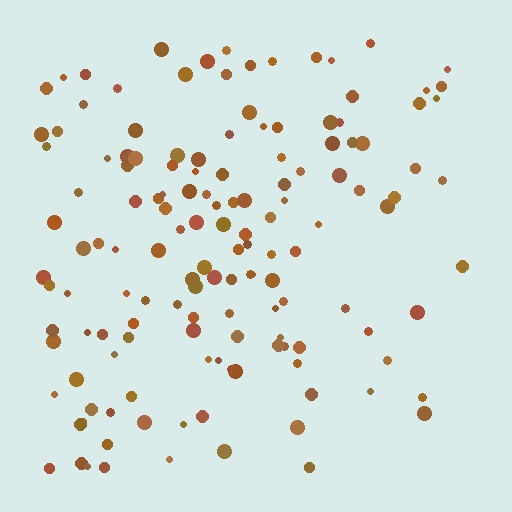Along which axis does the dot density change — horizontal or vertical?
Horizontal.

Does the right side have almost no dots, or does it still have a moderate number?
Still a moderate number, just noticeably fewer than the left.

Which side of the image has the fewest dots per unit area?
The right.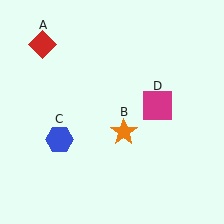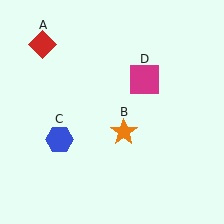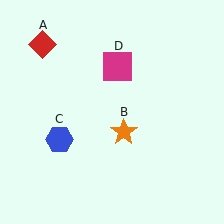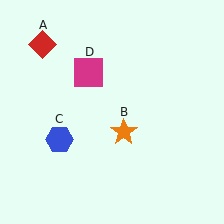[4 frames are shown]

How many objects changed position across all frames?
1 object changed position: magenta square (object D).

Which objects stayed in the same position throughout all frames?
Red diamond (object A) and orange star (object B) and blue hexagon (object C) remained stationary.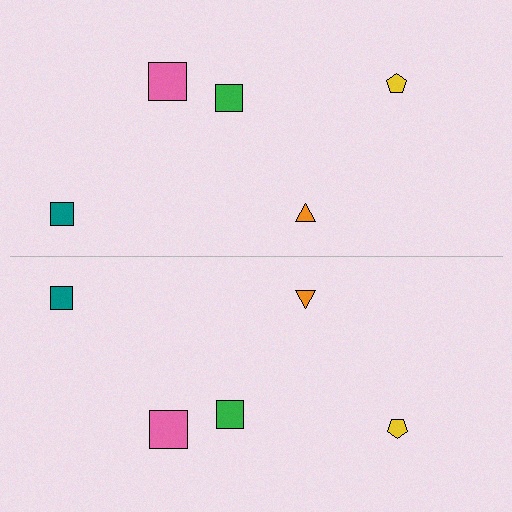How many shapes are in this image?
There are 10 shapes in this image.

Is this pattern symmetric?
Yes, this pattern has bilateral (reflection) symmetry.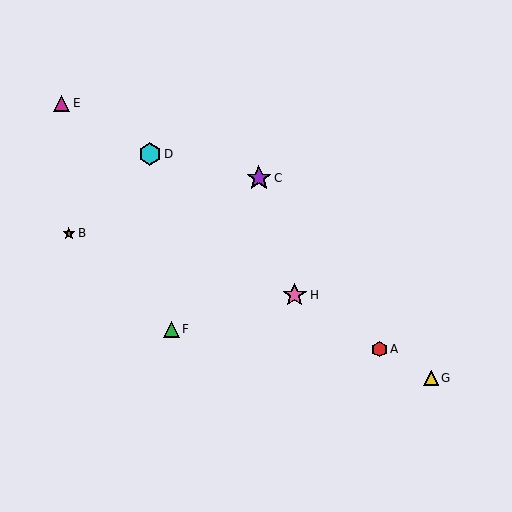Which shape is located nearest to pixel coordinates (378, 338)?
The red hexagon (labeled A) at (380, 349) is nearest to that location.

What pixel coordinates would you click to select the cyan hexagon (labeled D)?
Click at (150, 154) to select the cyan hexagon D.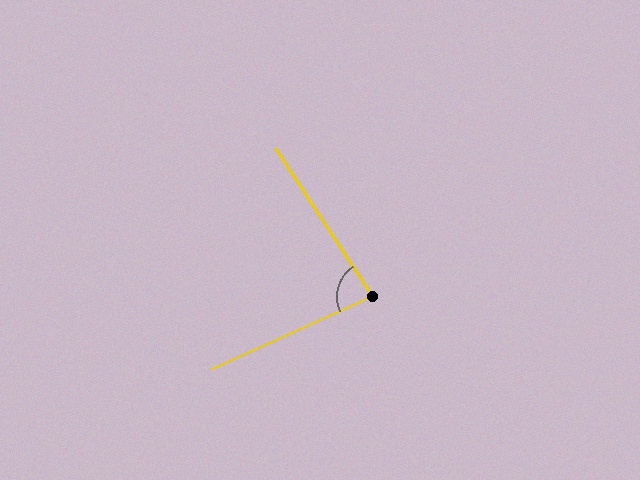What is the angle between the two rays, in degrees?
Approximately 81 degrees.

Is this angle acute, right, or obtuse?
It is acute.